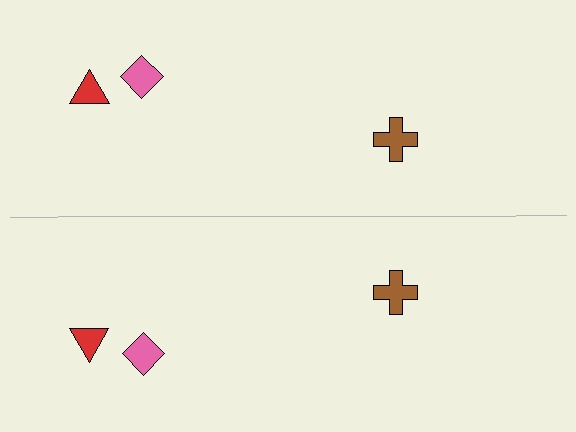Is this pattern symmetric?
Yes, this pattern has bilateral (reflection) symmetry.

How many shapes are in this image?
There are 6 shapes in this image.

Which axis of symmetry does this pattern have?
The pattern has a horizontal axis of symmetry running through the center of the image.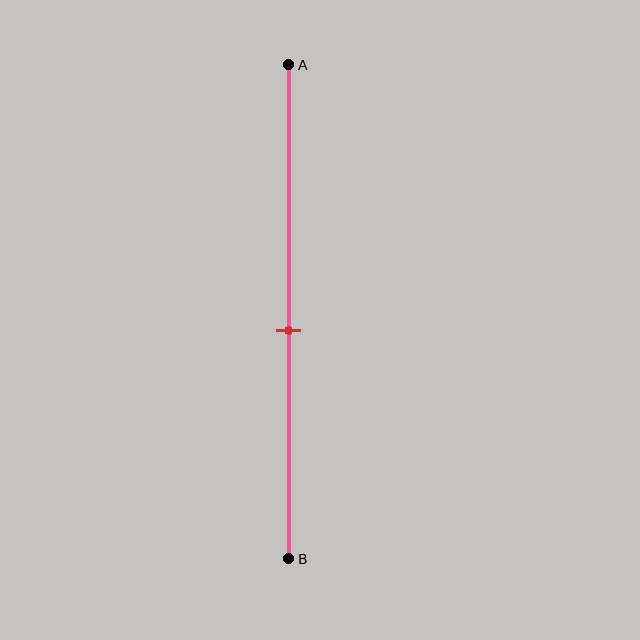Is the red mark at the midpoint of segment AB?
No, the mark is at about 55% from A, not at the 50% midpoint.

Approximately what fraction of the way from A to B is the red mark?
The red mark is approximately 55% of the way from A to B.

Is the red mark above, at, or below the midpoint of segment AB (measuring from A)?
The red mark is below the midpoint of segment AB.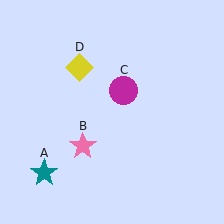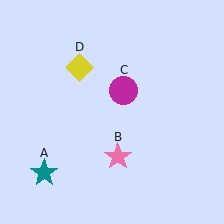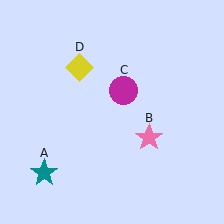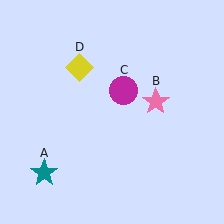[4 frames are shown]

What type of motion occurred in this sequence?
The pink star (object B) rotated counterclockwise around the center of the scene.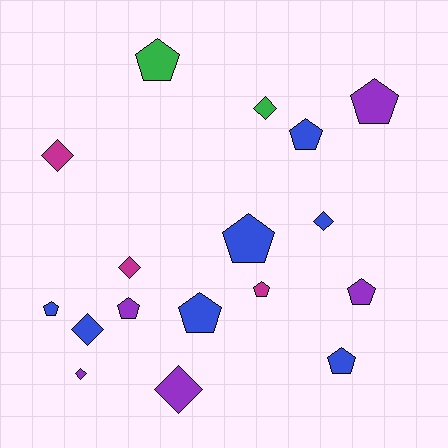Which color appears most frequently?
Blue, with 7 objects.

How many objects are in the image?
There are 17 objects.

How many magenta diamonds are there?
There are 2 magenta diamonds.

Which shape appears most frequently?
Pentagon, with 10 objects.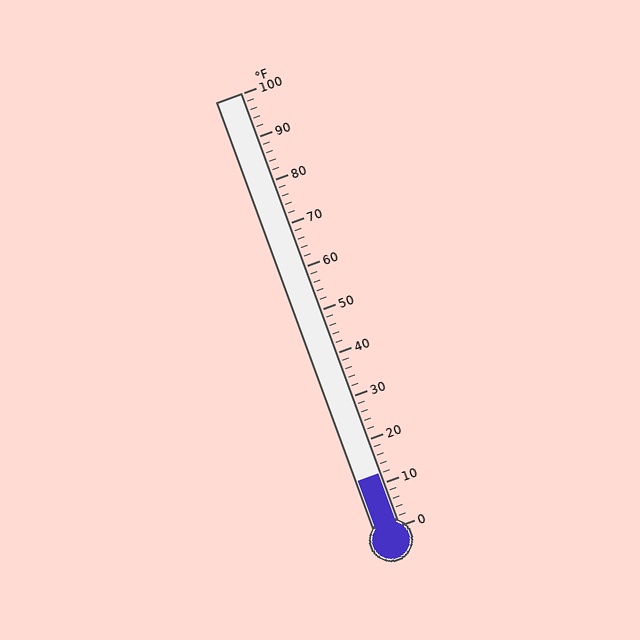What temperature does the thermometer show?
The thermometer shows approximately 12°F.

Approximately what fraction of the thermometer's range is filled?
The thermometer is filled to approximately 10% of its range.